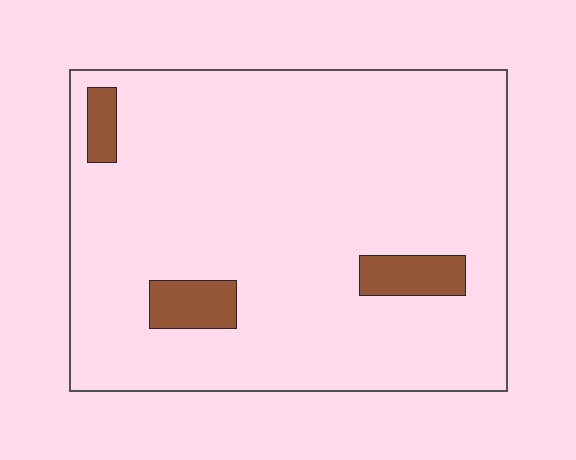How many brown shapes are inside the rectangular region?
3.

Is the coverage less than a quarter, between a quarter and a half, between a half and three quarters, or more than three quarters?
Less than a quarter.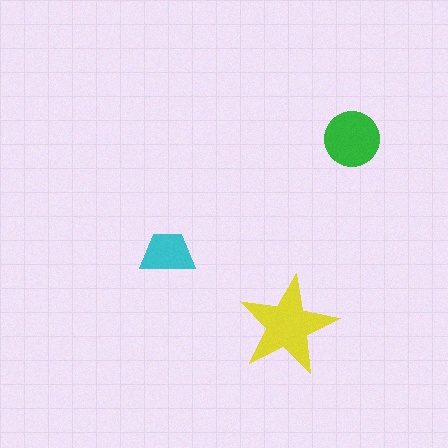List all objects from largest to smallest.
The yellow star, the green circle, the cyan trapezoid.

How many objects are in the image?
There are 3 objects in the image.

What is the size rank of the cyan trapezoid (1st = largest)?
3rd.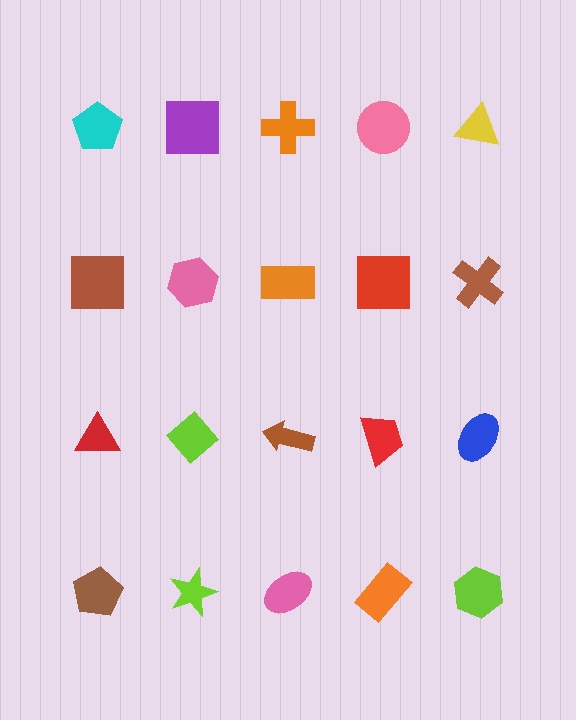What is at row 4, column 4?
An orange rectangle.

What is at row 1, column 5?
A yellow triangle.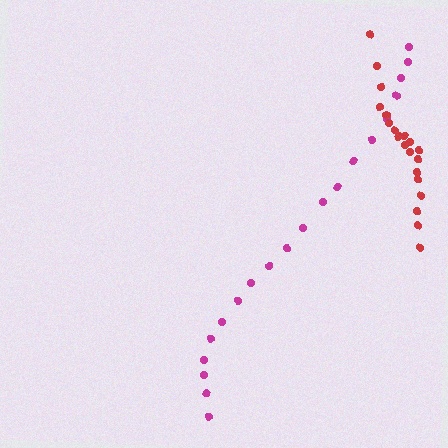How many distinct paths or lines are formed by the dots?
There are 2 distinct paths.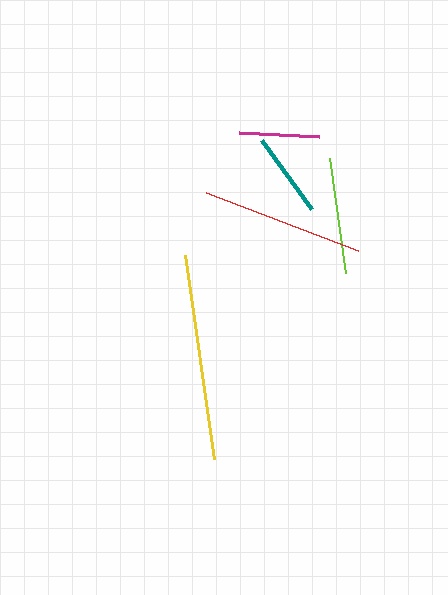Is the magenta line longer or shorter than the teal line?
The teal line is longer than the magenta line.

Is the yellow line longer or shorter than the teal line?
The yellow line is longer than the teal line.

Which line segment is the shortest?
The magenta line is the shortest at approximately 80 pixels.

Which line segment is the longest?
The yellow line is the longest at approximately 207 pixels.